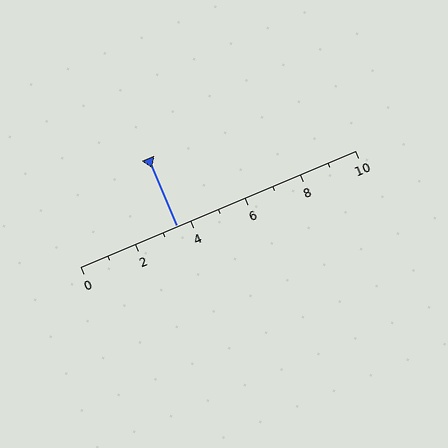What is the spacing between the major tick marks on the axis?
The major ticks are spaced 2 apart.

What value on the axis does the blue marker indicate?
The marker indicates approximately 3.5.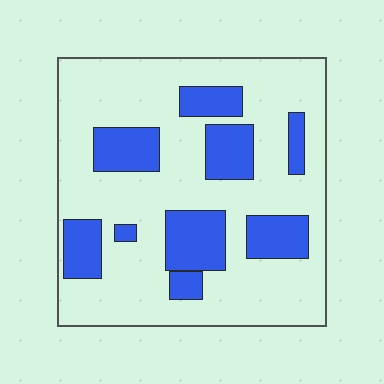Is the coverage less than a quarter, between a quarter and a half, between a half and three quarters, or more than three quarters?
Between a quarter and a half.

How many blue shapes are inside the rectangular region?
9.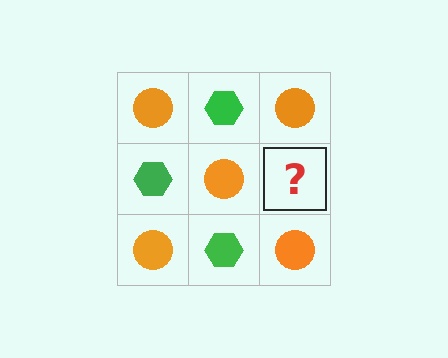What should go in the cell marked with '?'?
The missing cell should contain a green hexagon.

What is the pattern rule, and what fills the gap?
The rule is that it alternates orange circle and green hexagon in a checkerboard pattern. The gap should be filled with a green hexagon.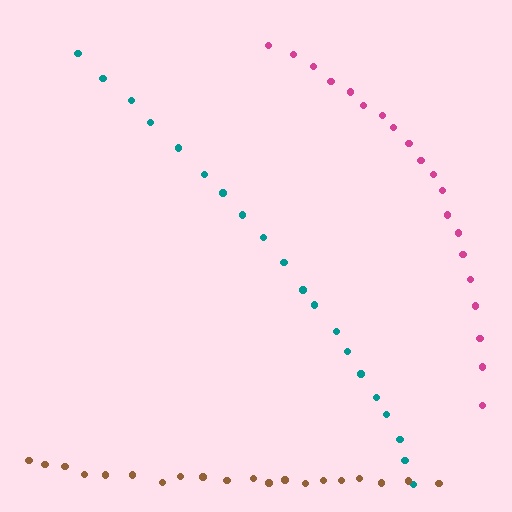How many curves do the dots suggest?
There are 3 distinct paths.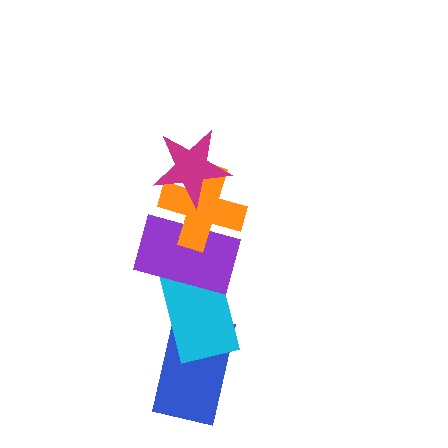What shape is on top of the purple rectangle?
The orange cross is on top of the purple rectangle.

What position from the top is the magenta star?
The magenta star is 1st from the top.